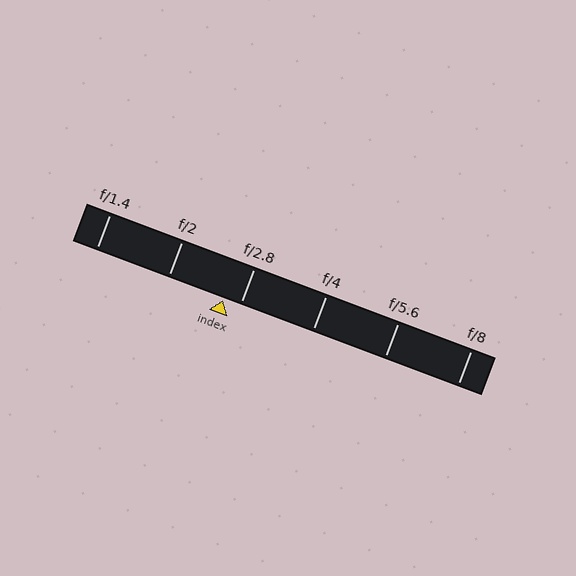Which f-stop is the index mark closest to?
The index mark is closest to f/2.8.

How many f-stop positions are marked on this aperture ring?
There are 6 f-stop positions marked.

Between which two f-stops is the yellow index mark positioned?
The index mark is between f/2 and f/2.8.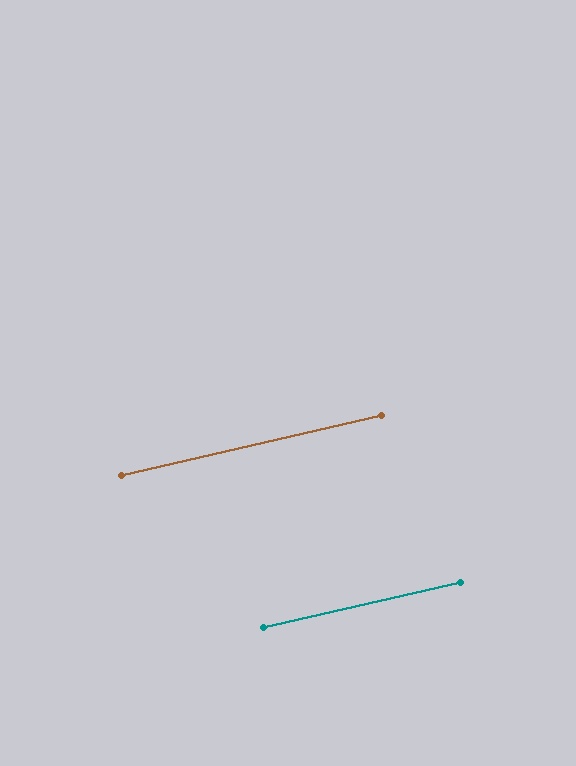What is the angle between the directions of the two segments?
Approximately 0 degrees.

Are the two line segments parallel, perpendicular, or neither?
Parallel — their directions differ by only 0.1°.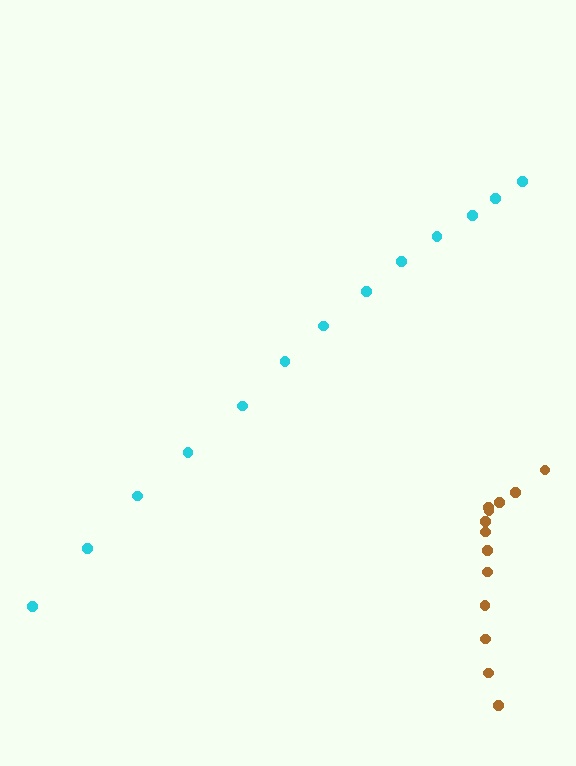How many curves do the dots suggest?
There are 2 distinct paths.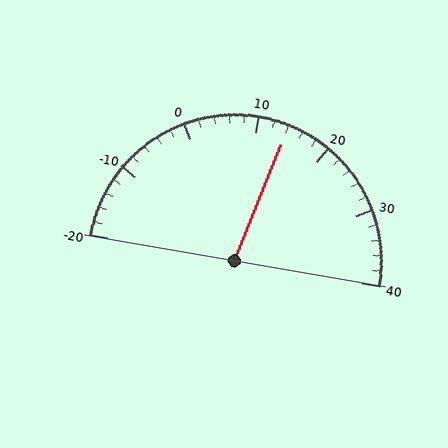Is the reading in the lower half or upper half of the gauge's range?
The reading is in the upper half of the range (-20 to 40).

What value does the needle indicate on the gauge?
The needle indicates approximately 14.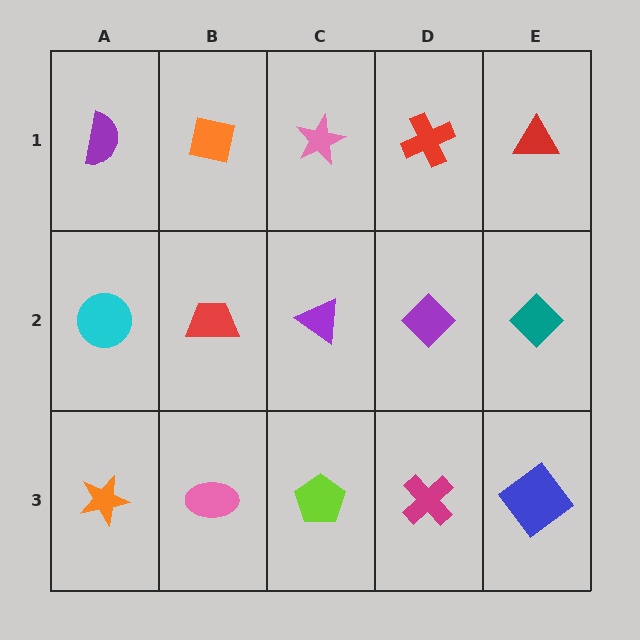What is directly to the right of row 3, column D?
A blue diamond.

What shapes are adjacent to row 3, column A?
A cyan circle (row 2, column A), a pink ellipse (row 3, column B).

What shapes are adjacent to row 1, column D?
A purple diamond (row 2, column D), a pink star (row 1, column C), a red triangle (row 1, column E).